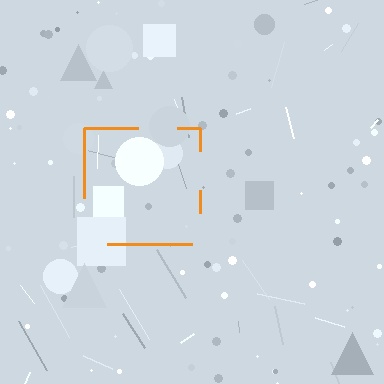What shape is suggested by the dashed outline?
The dashed outline suggests a square.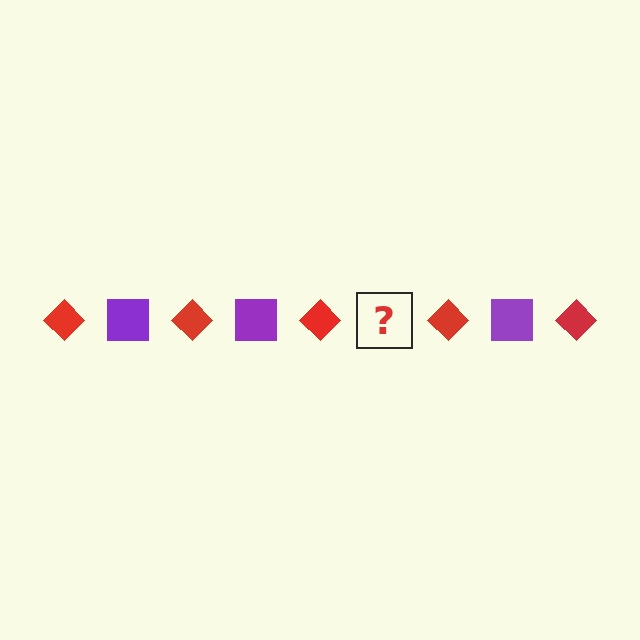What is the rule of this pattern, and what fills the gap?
The rule is that the pattern alternates between red diamond and purple square. The gap should be filled with a purple square.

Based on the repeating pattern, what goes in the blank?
The blank should be a purple square.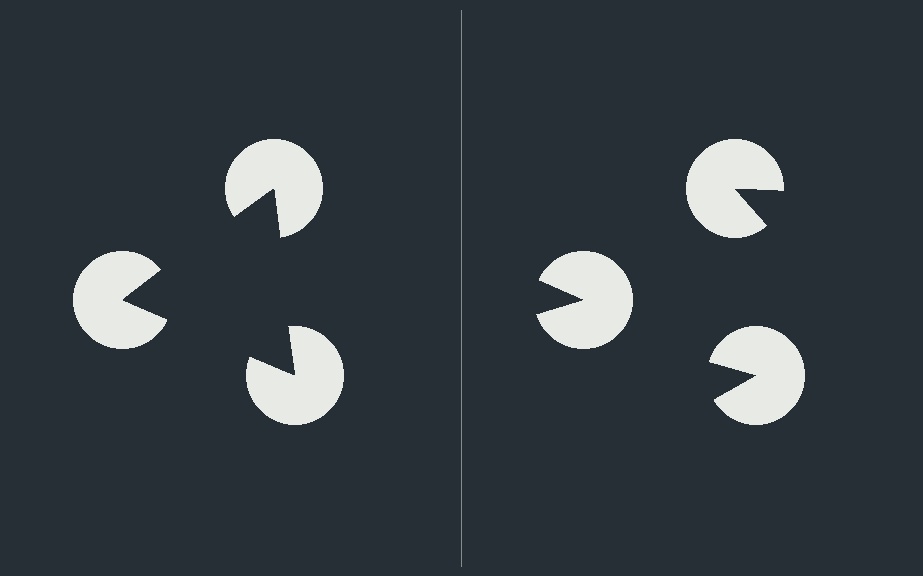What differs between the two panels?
The pac-man discs are positioned identically on both sides; only the wedge orientations differ. On the left they align to a triangle; on the right they are misaligned.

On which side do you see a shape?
An illusory triangle appears on the left side. On the right side the wedge cuts are rotated, so no coherent shape forms.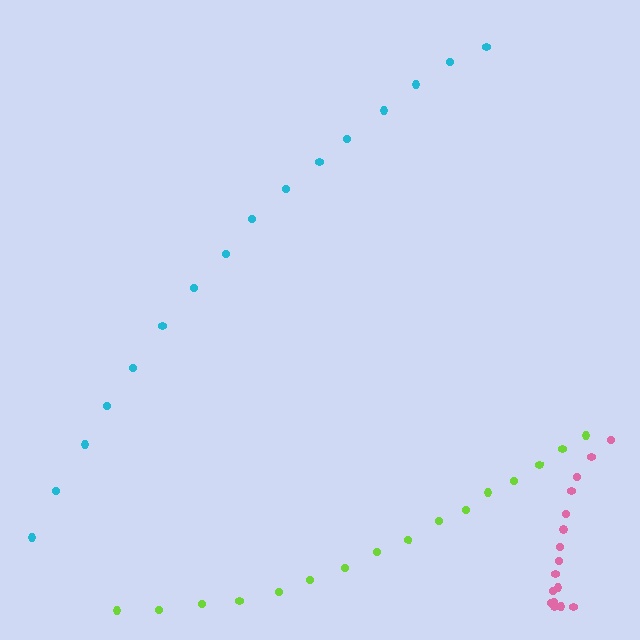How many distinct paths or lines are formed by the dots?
There are 3 distinct paths.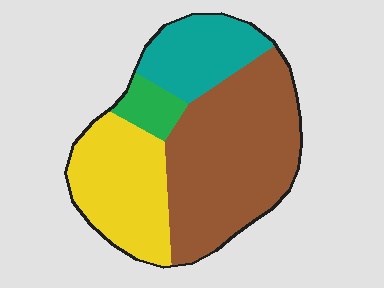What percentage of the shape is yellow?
Yellow covers about 25% of the shape.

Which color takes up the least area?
Green, at roughly 5%.